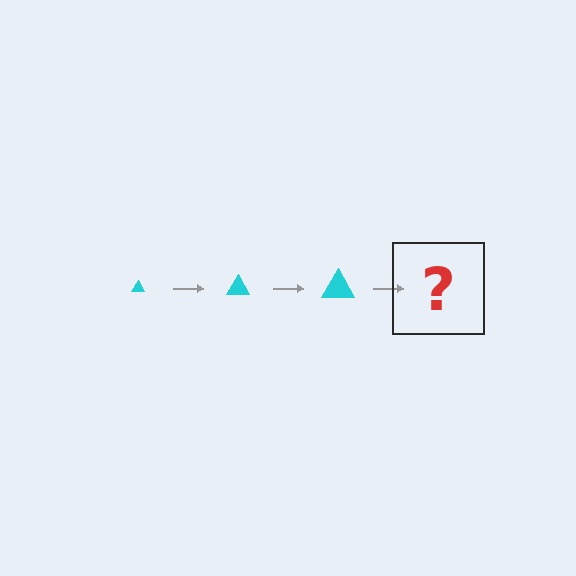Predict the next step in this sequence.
The next step is a cyan triangle, larger than the previous one.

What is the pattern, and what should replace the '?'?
The pattern is that the triangle gets progressively larger each step. The '?' should be a cyan triangle, larger than the previous one.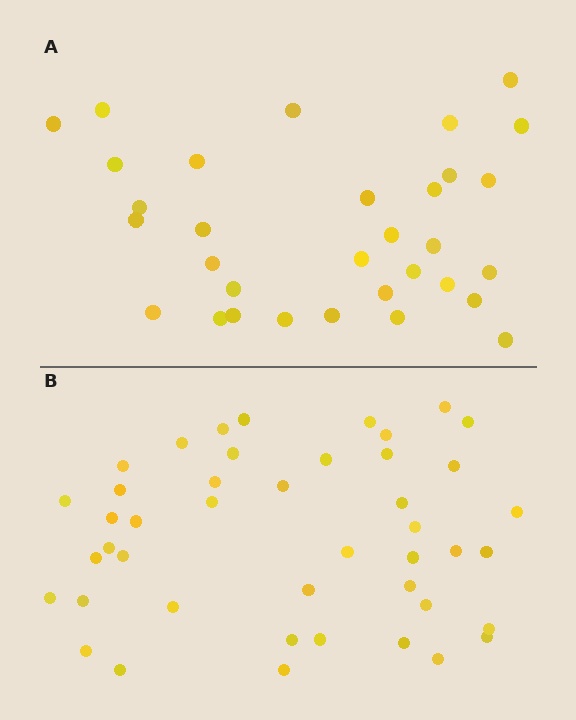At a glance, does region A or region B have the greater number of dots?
Region B (the bottom region) has more dots.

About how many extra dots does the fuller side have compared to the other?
Region B has roughly 12 or so more dots than region A.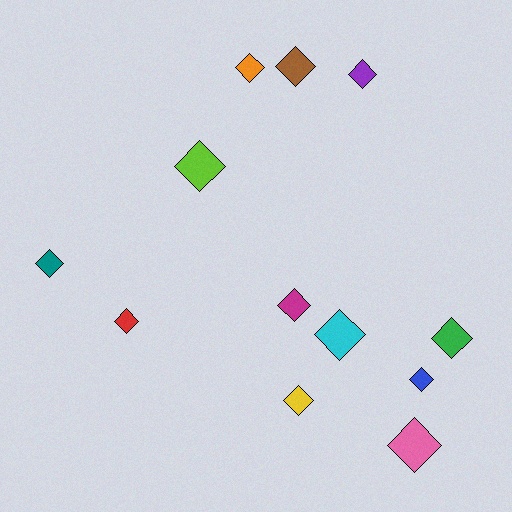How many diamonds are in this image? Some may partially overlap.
There are 12 diamonds.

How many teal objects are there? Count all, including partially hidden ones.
There is 1 teal object.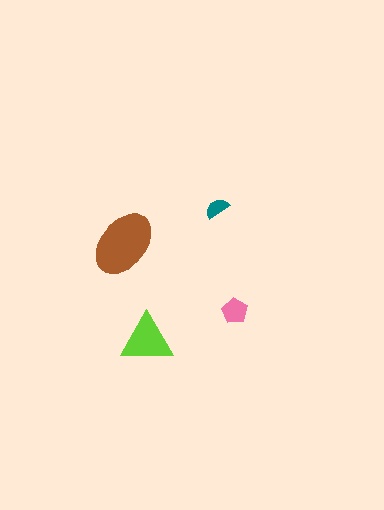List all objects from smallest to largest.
The teal semicircle, the pink pentagon, the lime triangle, the brown ellipse.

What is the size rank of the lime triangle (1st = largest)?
2nd.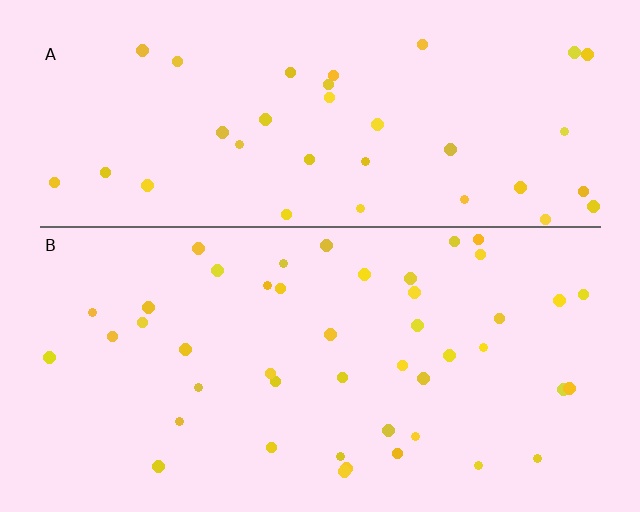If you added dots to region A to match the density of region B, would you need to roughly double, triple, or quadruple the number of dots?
Approximately double.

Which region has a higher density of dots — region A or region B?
B (the bottom).